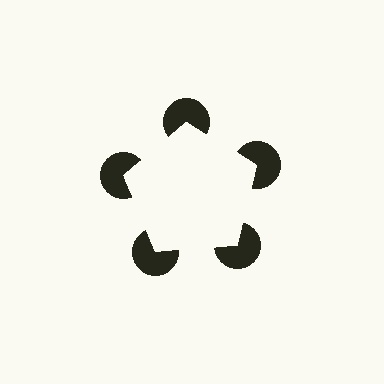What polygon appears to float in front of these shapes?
An illusory pentagon — its edges are inferred from the aligned wedge cuts in the pac-man discs, not physically drawn.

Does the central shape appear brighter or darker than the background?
It typically appears slightly brighter than the background, even though no actual brightness change is drawn.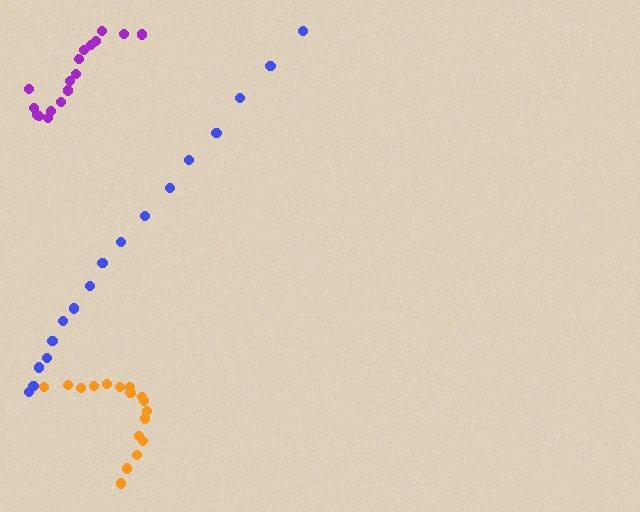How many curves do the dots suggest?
There are 3 distinct paths.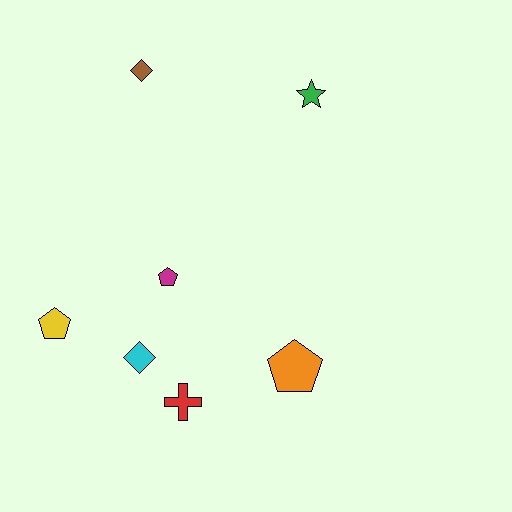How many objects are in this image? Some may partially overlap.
There are 7 objects.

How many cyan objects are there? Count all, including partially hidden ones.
There is 1 cyan object.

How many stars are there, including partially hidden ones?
There is 1 star.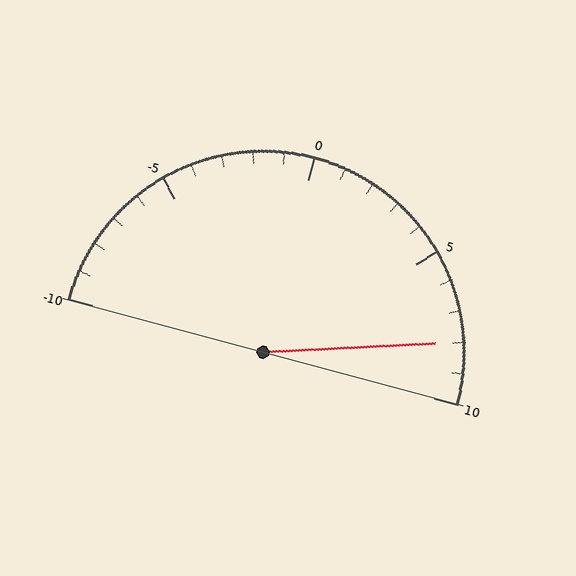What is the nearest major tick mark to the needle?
The nearest major tick mark is 10.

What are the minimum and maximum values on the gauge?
The gauge ranges from -10 to 10.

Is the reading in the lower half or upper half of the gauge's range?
The reading is in the upper half of the range (-10 to 10).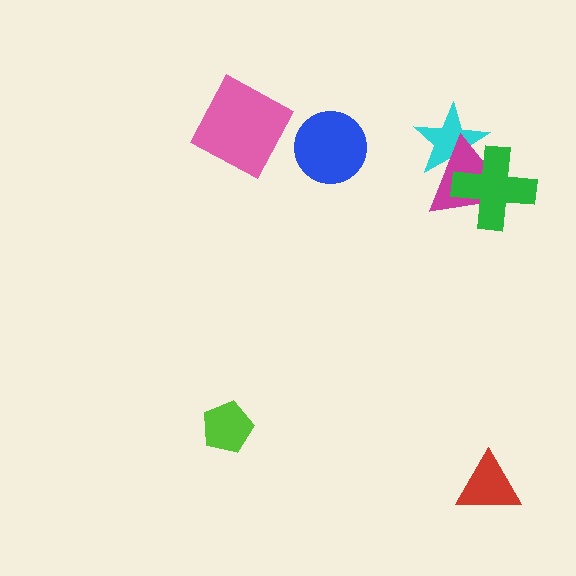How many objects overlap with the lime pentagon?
0 objects overlap with the lime pentagon.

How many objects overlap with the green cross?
2 objects overlap with the green cross.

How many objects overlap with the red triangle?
0 objects overlap with the red triangle.